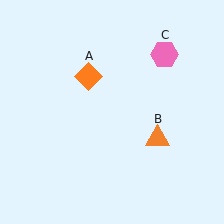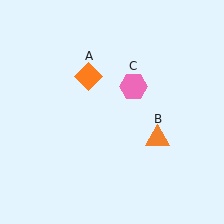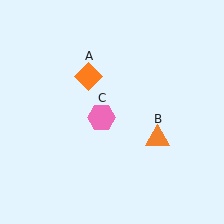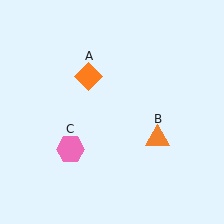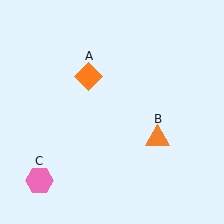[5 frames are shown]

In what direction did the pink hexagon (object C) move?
The pink hexagon (object C) moved down and to the left.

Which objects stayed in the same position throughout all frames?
Orange diamond (object A) and orange triangle (object B) remained stationary.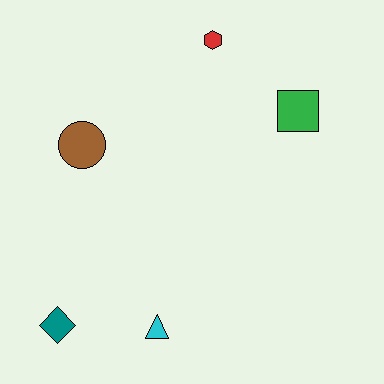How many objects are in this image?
There are 5 objects.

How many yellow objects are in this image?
There are no yellow objects.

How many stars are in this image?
There are no stars.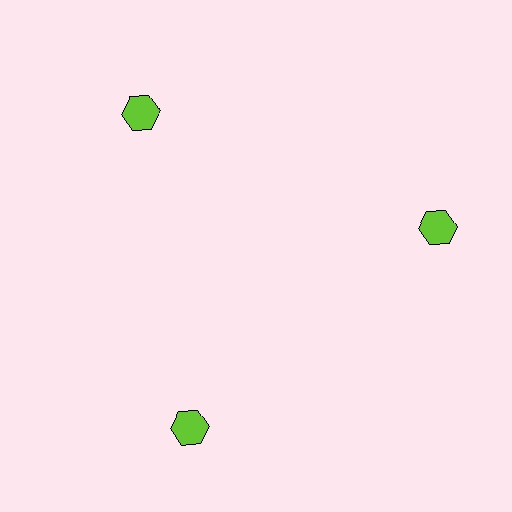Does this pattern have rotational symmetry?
Yes, this pattern has 3-fold rotational symmetry. It looks the same after rotating 120 degrees around the center.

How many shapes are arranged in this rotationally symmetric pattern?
There are 3 shapes, arranged in 3 groups of 1.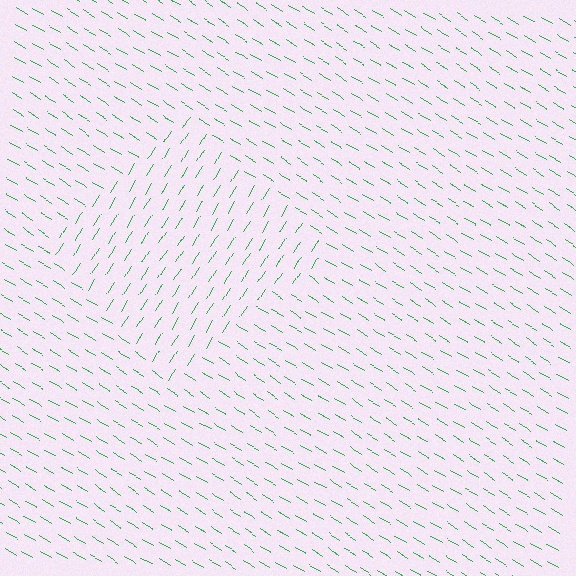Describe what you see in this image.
The image is filled with small green line segments. A diamond region in the image has lines oriented differently from the surrounding lines, creating a visible texture boundary.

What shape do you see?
I see a diamond.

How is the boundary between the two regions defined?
The boundary is defined purely by a change in line orientation (approximately 89 degrees difference). All lines are the same color and thickness.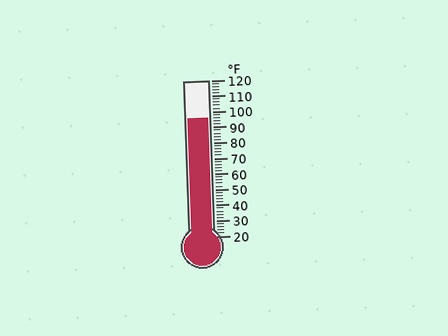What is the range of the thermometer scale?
The thermometer scale ranges from 20°F to 120°F.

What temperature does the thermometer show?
The thermometer shows approximately 96°F.